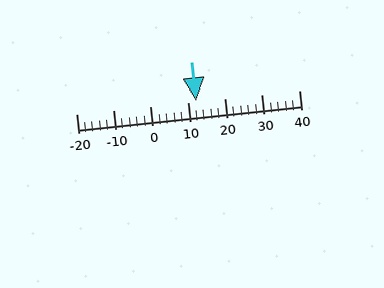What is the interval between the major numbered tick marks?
The major tick marks are spaced 10 units apart.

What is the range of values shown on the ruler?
The ruler shows values from -20 to 40.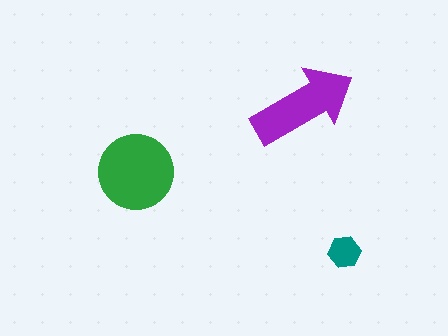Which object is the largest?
The green circle.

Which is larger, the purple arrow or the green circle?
The green circle.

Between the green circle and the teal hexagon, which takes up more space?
The green circle.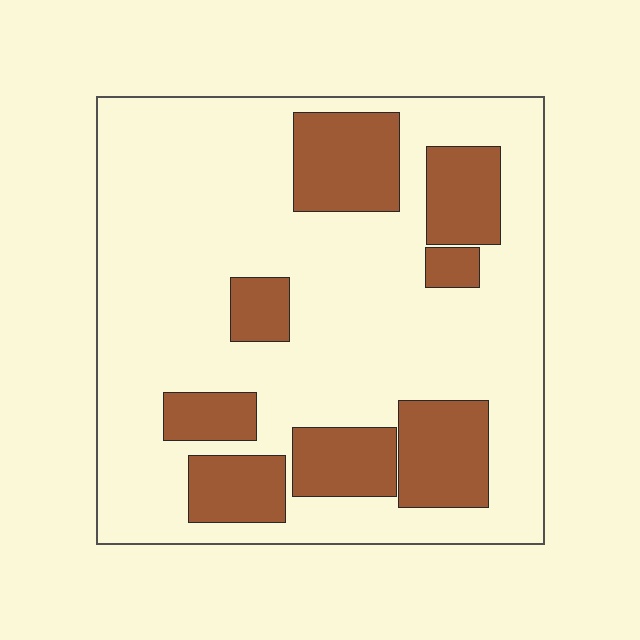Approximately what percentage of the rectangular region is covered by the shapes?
Approximately 25%.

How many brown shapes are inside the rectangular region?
8.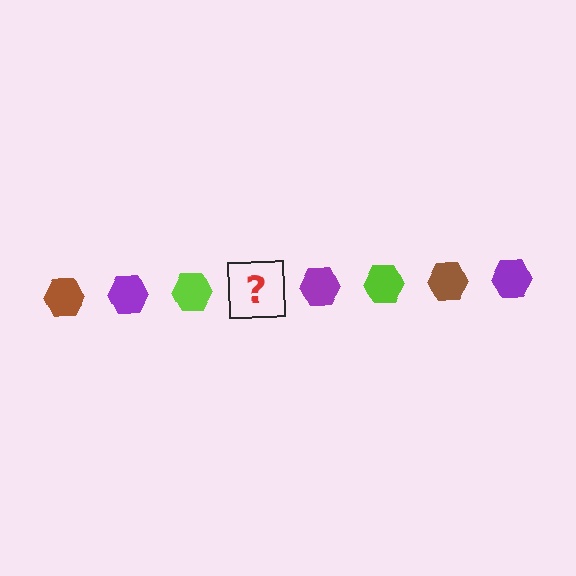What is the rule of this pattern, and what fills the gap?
The rule is that the pattern cycles through brown, purple, lime hexagons. The gap should be filled with a brown hexagon.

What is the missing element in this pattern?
The missing element is a brown hexagon.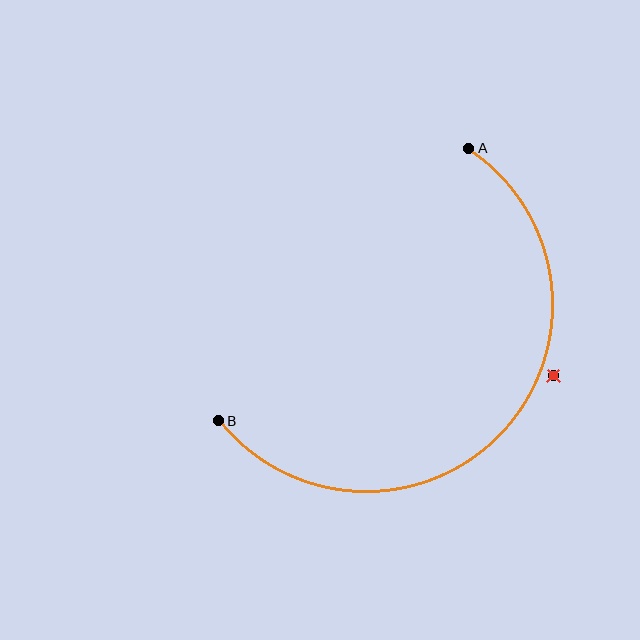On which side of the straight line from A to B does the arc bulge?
The arc bulges below and to the right of the straight line connecting A and B.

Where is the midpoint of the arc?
The arc midpoint is the point on the curve farthest from the straight line joining A and B. It sits below and to the right of that line.